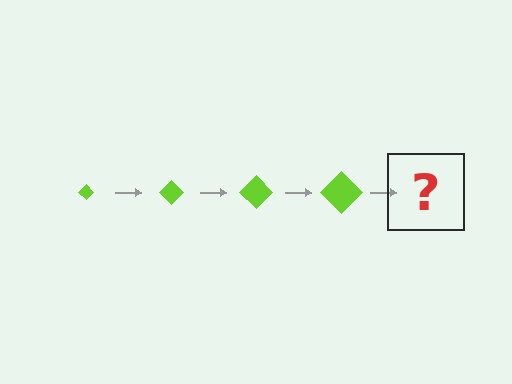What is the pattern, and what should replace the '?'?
The pattern is that the diamond gets progressively larger each step. The '?' should be a lime diamond, larger than the previous one.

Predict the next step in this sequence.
The next step is a lime diamond, larger than the previous one.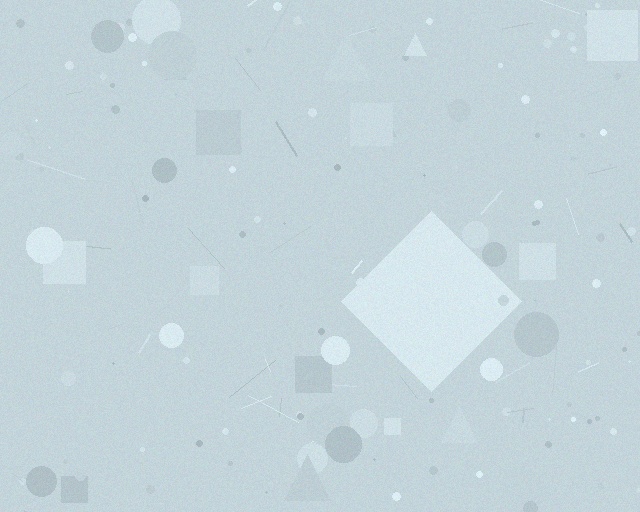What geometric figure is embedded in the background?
A diamond is embedded in the background.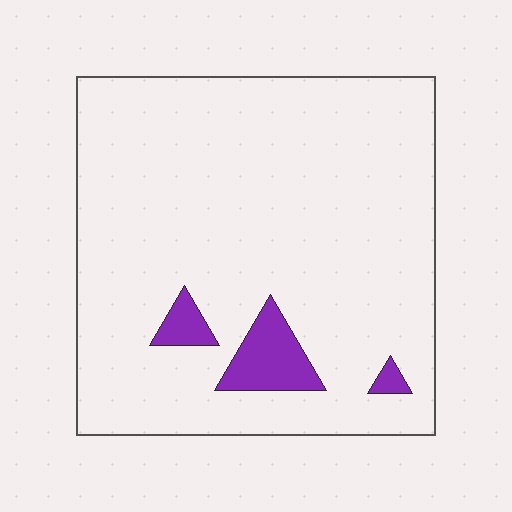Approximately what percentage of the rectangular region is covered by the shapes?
Approximately 5%.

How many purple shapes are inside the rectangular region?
3.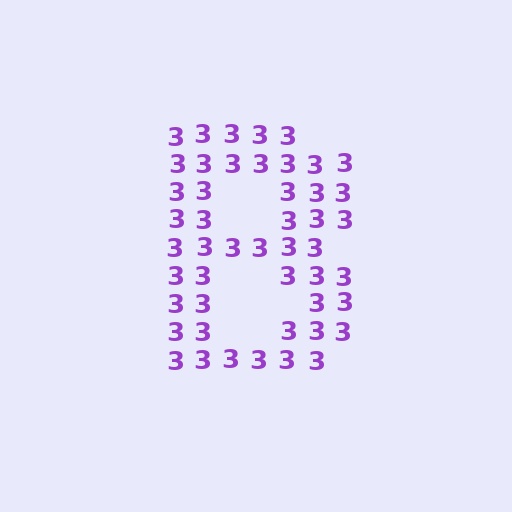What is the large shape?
The large shape is the letter B.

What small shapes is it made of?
It is made of small digit 3's.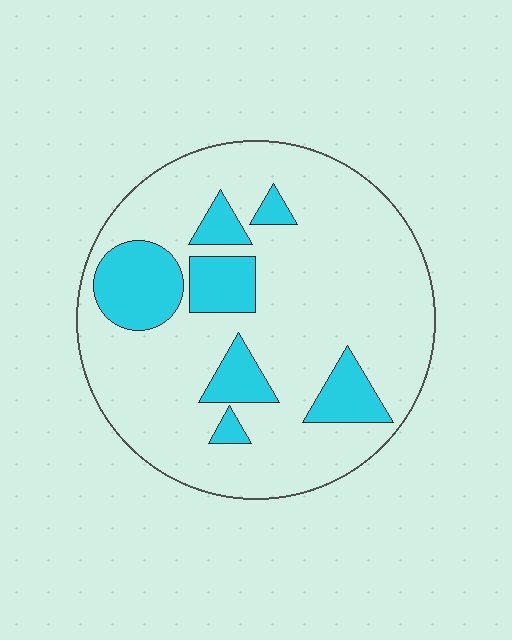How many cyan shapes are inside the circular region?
7.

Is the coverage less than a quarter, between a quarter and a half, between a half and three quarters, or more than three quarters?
Less than a quarter.